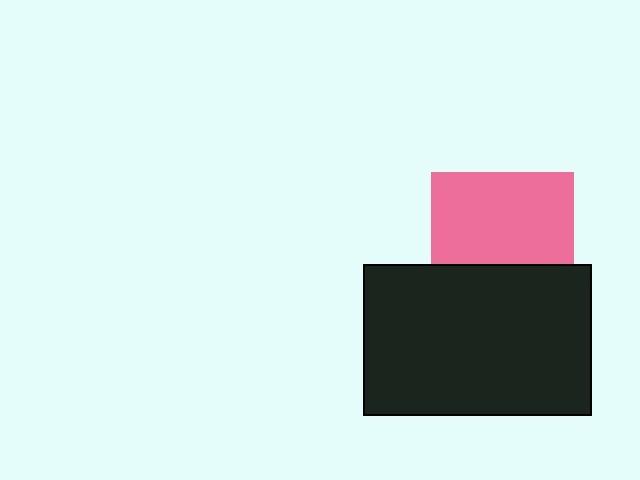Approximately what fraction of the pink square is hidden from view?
Roughly 36% of the pink square is hidden behind the black rectangle.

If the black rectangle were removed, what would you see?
You would see the complete pink square.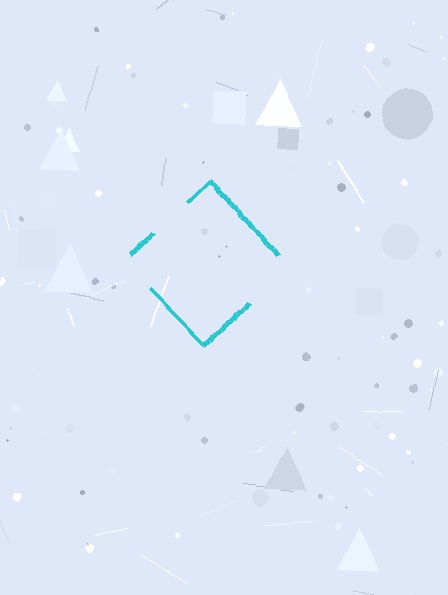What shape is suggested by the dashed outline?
The dashed outline suggests a diamond.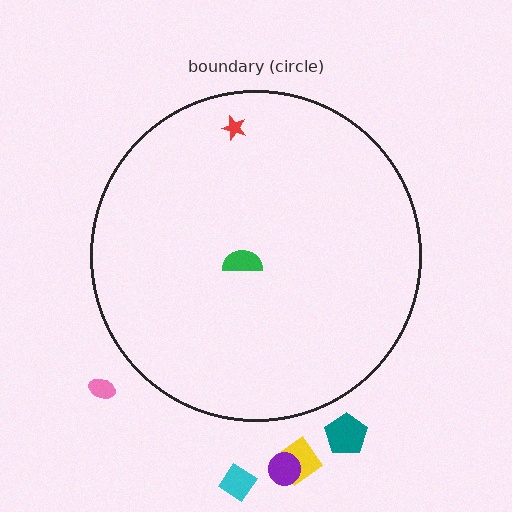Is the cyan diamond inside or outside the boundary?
Outside.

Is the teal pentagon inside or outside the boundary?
Outside.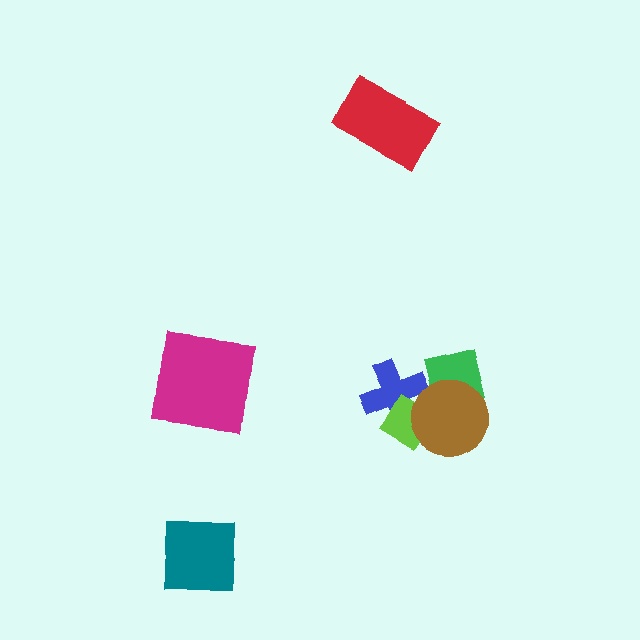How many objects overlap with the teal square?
0 objects overlap with the teal square.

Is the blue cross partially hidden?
Yes, it is partially covered by another shape.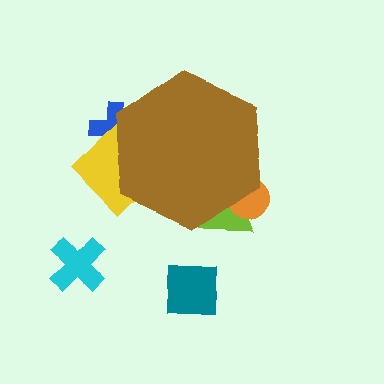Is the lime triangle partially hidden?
Yes, the lime triangle is partially hidden behind the brown hexagon.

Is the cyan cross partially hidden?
No, the cyan cross is fully visible.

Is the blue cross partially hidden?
Yes, the blue cross is partially hidden behind the brown hexagon.